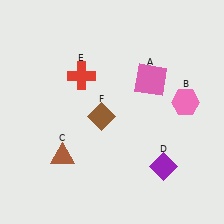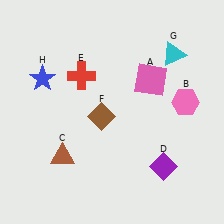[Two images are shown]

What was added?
A cyan triangle (G), a blue star (H) were added in Image 2.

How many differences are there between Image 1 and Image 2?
There are 2 differences between the two images.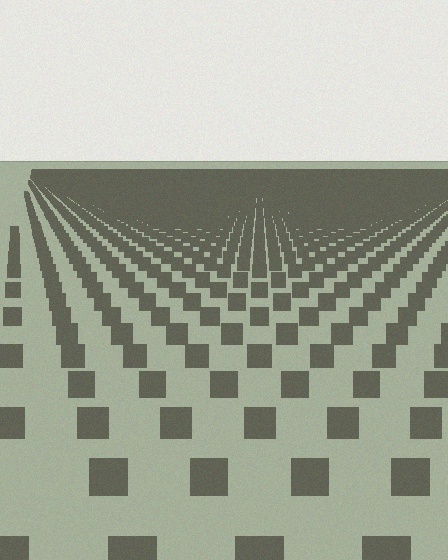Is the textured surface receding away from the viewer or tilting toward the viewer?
The surface is receding away from the viewer. Texture elements get smaller and denser toward the top.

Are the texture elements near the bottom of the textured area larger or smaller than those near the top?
Larger. Near the bottom, elements are closer to the viewer and appear at a bigger on-screen size.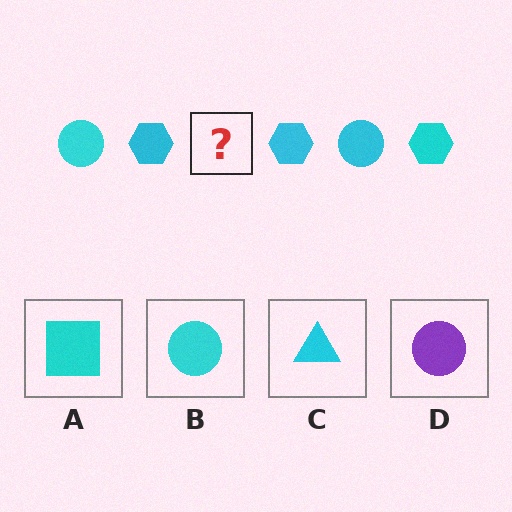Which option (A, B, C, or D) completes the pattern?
B.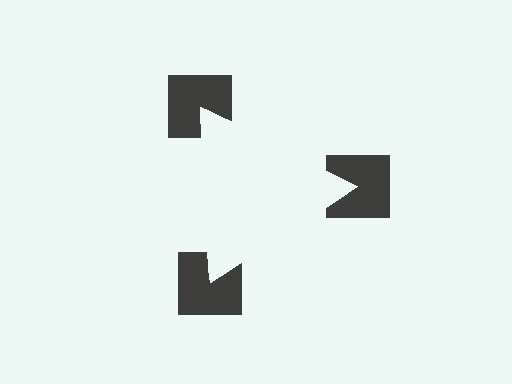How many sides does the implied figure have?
3 sides.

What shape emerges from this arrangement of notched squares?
An illusory triangle — its edges are inferred from the aligned wedge cuts in the notched squares, not physically drawn.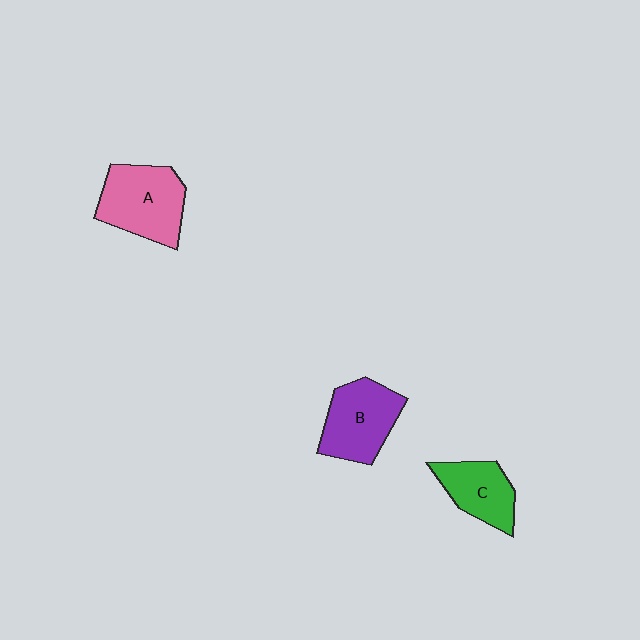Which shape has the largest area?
Shape A (pink).